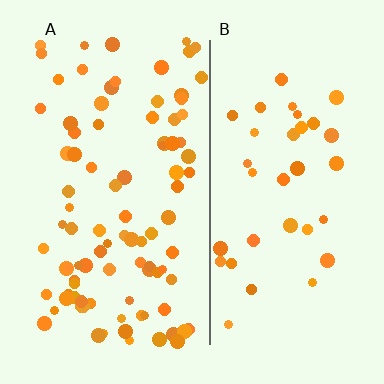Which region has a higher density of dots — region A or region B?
A (the left).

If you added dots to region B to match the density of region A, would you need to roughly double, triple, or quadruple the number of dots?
Approximately triple.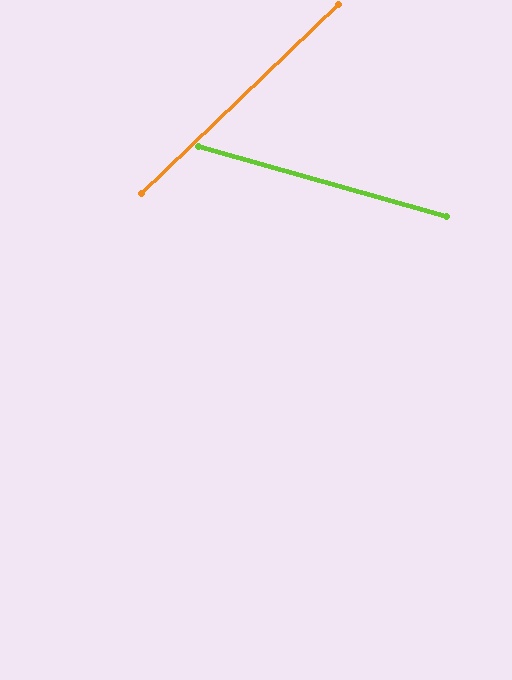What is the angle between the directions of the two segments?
Approximately 59 degrees.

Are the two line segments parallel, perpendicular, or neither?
Neither parallel nor perpendicular — they differ by about 59°.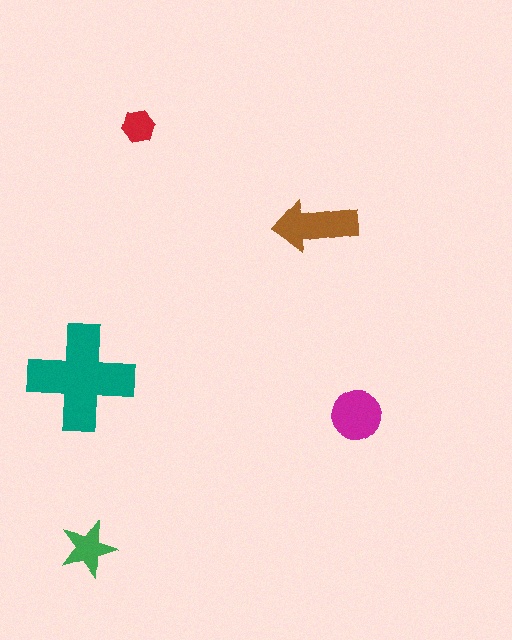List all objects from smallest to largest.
The red hexagon, the green star, the magenta circle, the brown arrow, the teal cross.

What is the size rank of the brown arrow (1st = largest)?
2nd.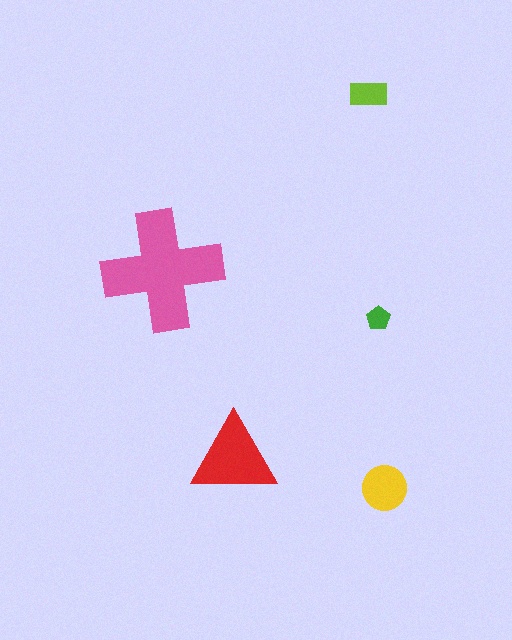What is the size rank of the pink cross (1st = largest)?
1st.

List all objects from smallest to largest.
The green pentagon, the lime rectangle, the yellow circle, the red triangle, the pink cross.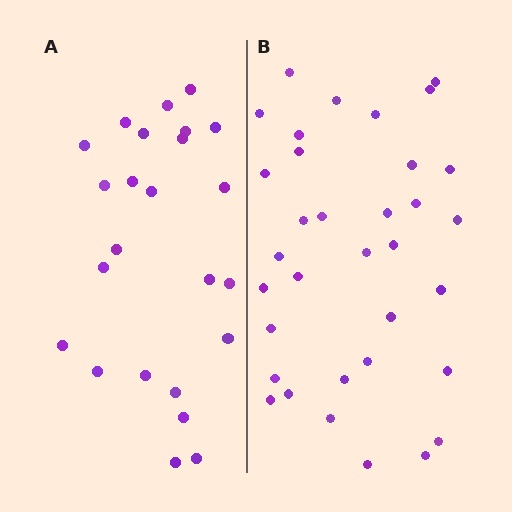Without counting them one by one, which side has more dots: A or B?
Region B (the right region) has more dots.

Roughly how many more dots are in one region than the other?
Region B has roughly 10 or so more dots than region A.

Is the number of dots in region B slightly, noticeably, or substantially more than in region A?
Region B has noticeably more, but not dramatically so. The ratio is roughly 1.4 to 1.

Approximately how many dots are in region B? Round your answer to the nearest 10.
About 30 dots. (The exact count is 34, which rounds to 30.)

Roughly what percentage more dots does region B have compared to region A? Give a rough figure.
About 40% more.